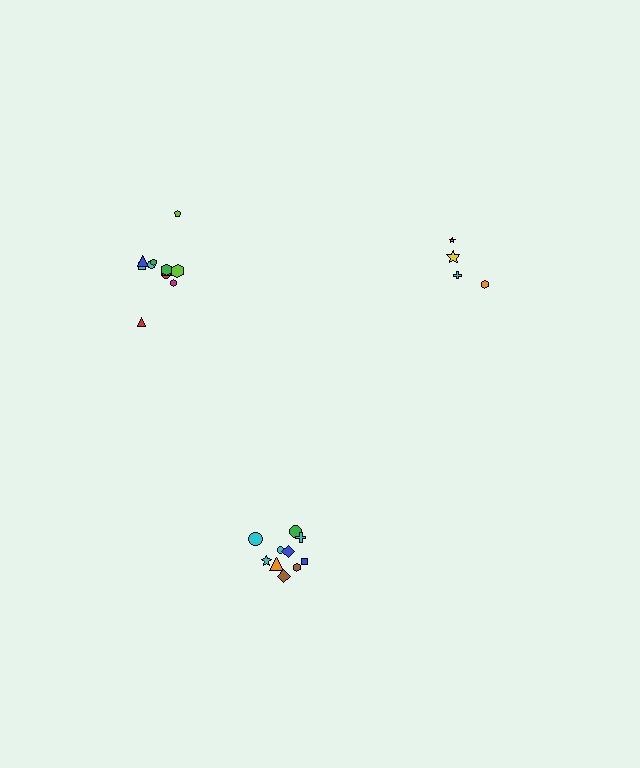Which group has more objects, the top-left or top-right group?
The top-left group.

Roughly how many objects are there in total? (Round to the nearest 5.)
Roughly 25 objects in total.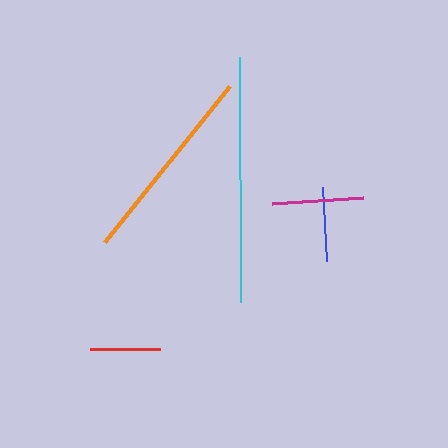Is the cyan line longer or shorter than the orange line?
The cyan line is longer than the orange line.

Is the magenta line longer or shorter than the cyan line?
The cyan line is longer than the magenta line.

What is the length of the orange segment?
The orange segment is approximately 200 pixels long.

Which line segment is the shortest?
The red line is the shortest at approximately 70 pixels.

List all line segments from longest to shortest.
From longest to shortest: cyan, orange, magenta, blue, red.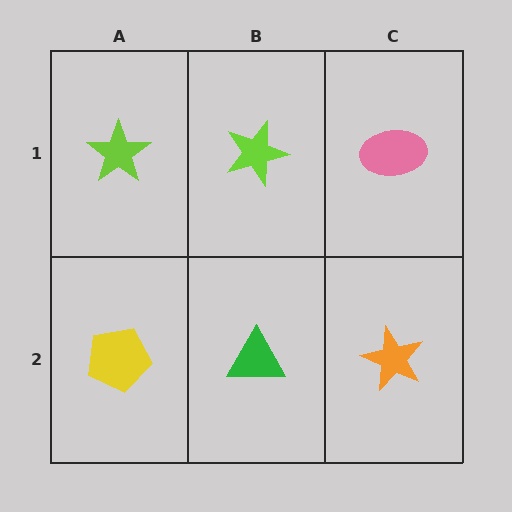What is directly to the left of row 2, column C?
A green triangle.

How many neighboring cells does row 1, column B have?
3.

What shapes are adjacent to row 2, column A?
A lime star (row 1, column A), a green triangle (row 2, column B).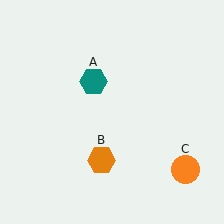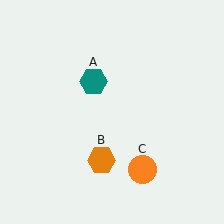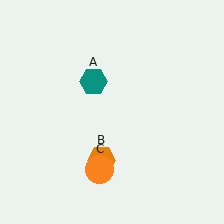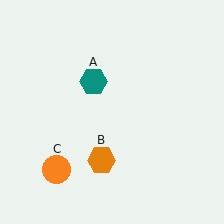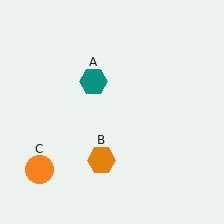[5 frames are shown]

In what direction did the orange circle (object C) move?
The orange circle (object C) moved left.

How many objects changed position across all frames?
1 object changed position: orange circle (object C).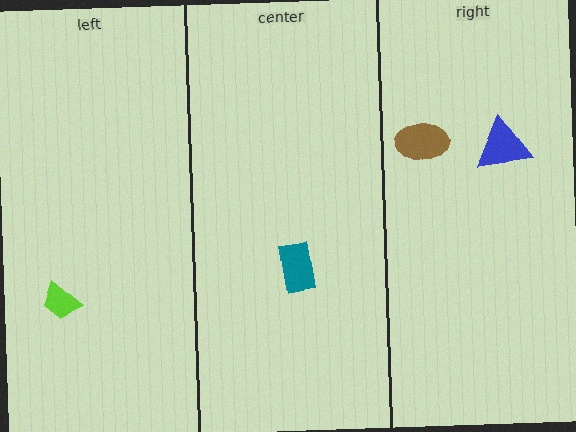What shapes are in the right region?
The blue triangle, the brown ellipse.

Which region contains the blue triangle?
The right region.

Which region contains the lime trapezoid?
The left region.